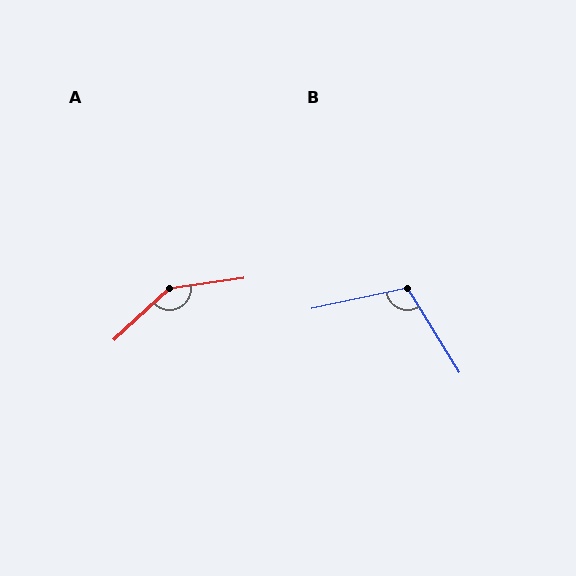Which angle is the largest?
A, at approximately 145 degrees.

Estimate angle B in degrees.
Approximately 110 degrees.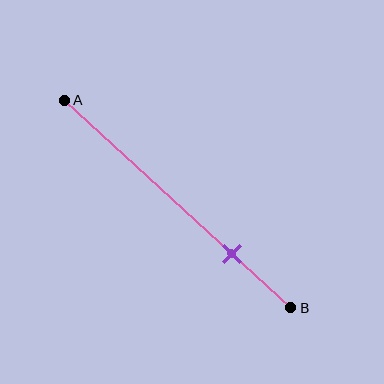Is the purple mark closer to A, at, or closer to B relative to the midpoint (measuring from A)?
The purple mark is closer to point B than the midpoint of segment AB.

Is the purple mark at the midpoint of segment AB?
No, the mark is at about 75% from A, not at the 50% midpoint.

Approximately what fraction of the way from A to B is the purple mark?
The purple mark is approximately 75% of the way from A to B.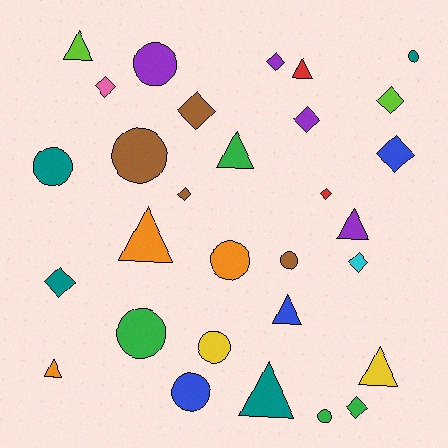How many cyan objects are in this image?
There is 1 cyan object.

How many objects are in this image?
There are 30 objects.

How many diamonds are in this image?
There are 11 diamonds.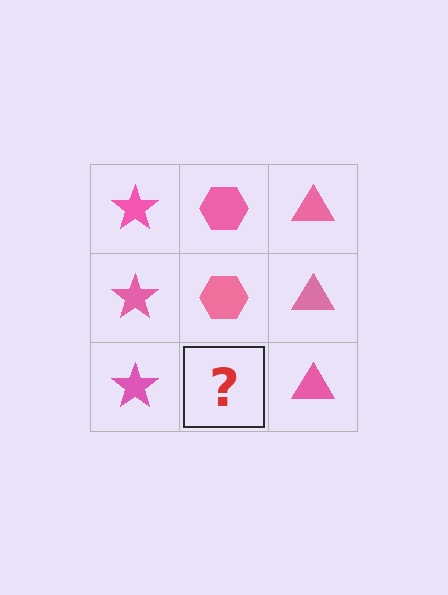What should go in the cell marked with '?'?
The missing cell should contain a pink hexagon.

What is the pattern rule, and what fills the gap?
The rule is that each column has a consistent shape. The gap should be filled with a pink hexagon.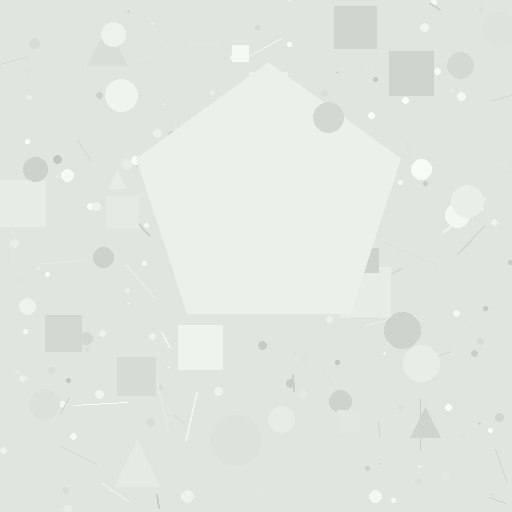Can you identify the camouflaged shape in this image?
The camouflaged shape is a pentagon.